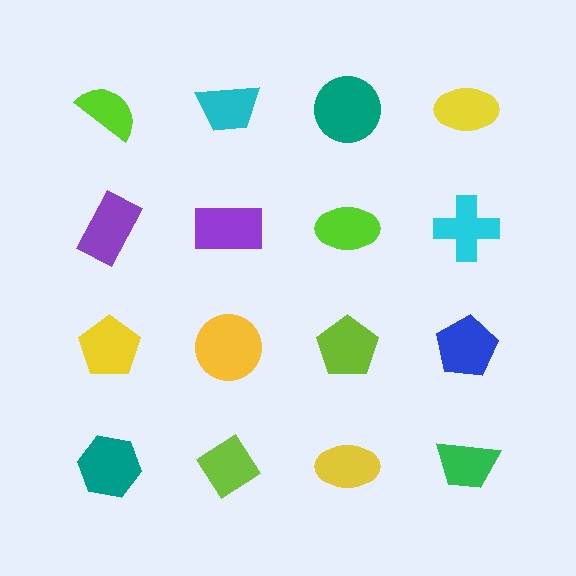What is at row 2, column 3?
A lime ellipse.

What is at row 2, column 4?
A cyan cross.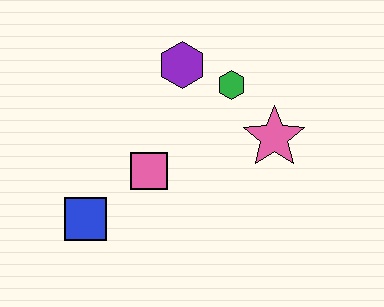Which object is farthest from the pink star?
The blue square is farthest from the pink star.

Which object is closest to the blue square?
The pink square is closest to the blue square.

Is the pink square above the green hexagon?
No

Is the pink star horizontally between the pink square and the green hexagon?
No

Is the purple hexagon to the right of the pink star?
No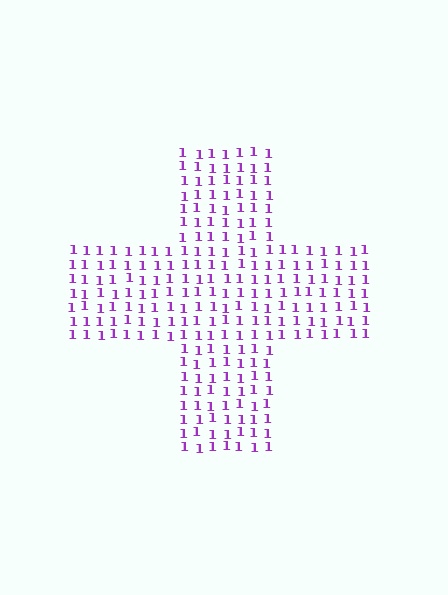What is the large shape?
The large shape is a cross.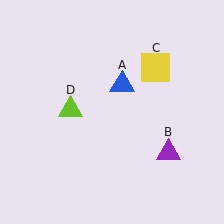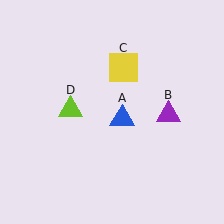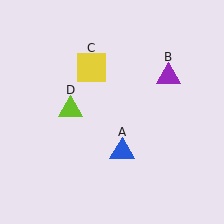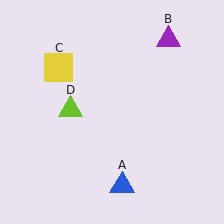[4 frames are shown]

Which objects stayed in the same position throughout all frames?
Lime triangle (object D) remained stationary.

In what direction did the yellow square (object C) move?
The yellow square (object C) moved left.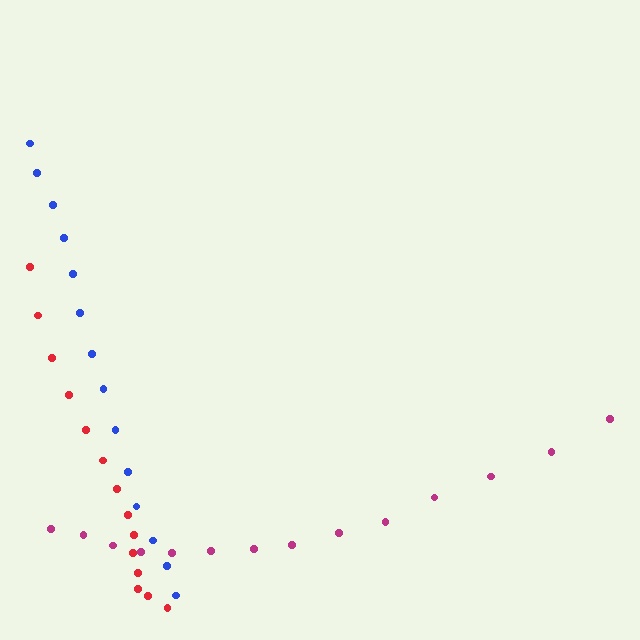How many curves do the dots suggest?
There are 3 distinct paths.